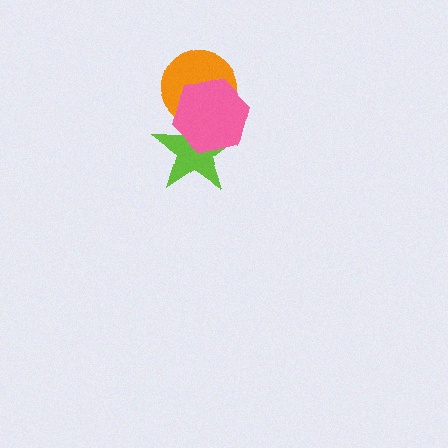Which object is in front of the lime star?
The pink hexagon is in front of the lime star.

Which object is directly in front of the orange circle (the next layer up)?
The lime star is directly in front of the orange circle.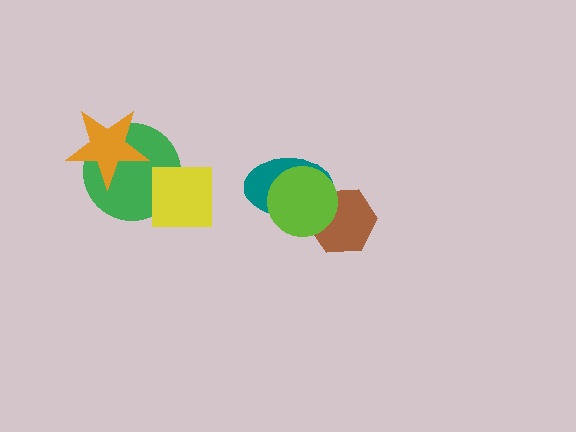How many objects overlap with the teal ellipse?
2 objects overlap with the teal ellipse.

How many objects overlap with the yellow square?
1 object overlaps with the yellow square.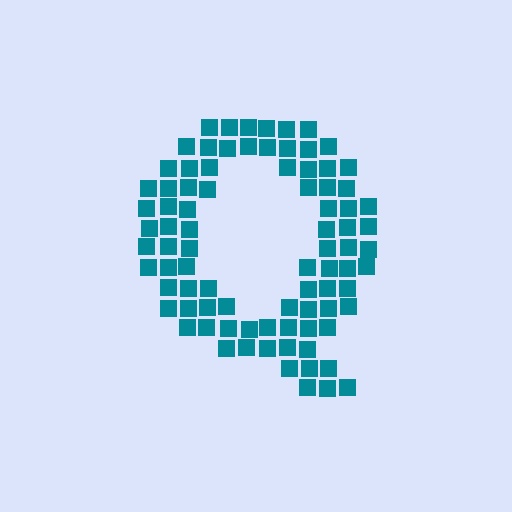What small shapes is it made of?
It is made of small squares.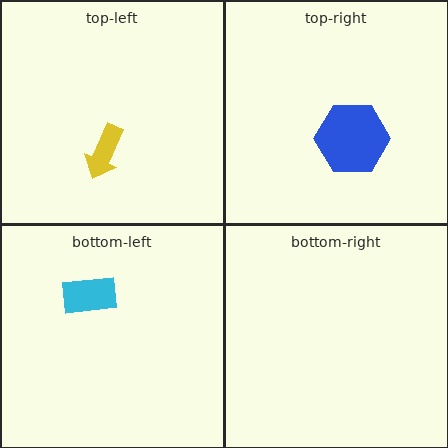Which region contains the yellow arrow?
The top-left region.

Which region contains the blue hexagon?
The top-right region.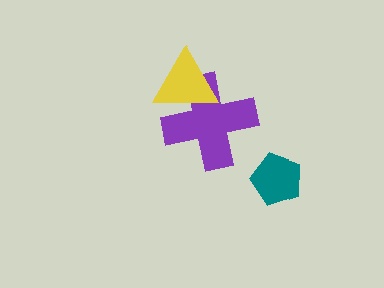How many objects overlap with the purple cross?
1 object overlaps with the purple cross.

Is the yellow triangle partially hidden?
No, no other shape covers it.